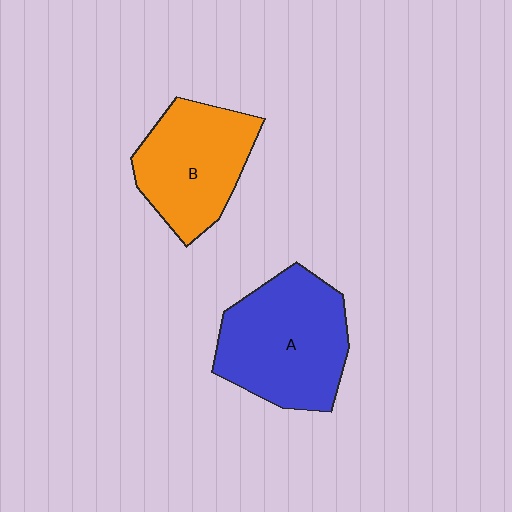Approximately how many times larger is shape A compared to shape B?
Approximately 1.2 times.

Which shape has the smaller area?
Shape B (orange).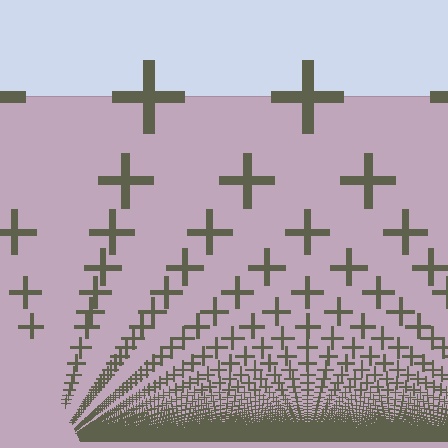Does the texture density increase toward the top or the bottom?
Density increases toward the bottom.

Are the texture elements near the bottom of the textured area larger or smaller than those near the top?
Smaller. The gradient is inverted — elements near the bottom are smaller and denser.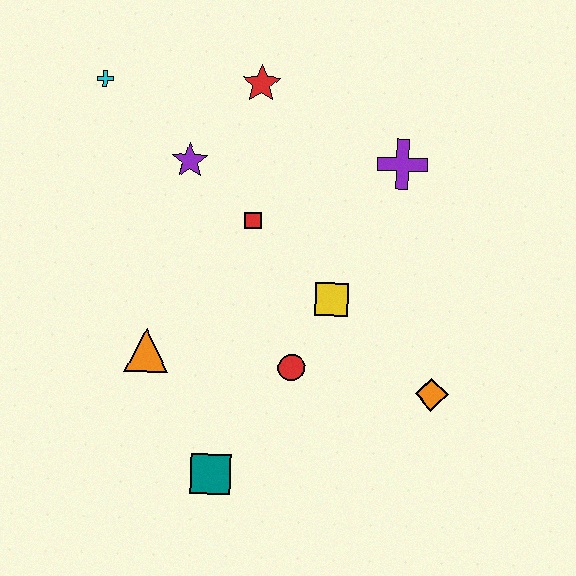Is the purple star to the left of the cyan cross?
No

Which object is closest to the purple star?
The red square is closest to the purple star.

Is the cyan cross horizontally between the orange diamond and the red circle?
No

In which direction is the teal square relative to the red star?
The teal square is below the red star.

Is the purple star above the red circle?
Yes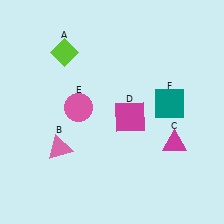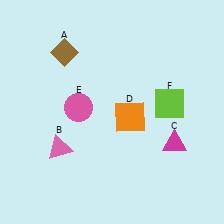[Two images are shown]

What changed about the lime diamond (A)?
In Image 1, A is lime. In Image 2, it changed to brown.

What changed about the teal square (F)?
In Image 1, F is teal. In Image 2, it changed to lime.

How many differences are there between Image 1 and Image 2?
There are 3 differences between the two images.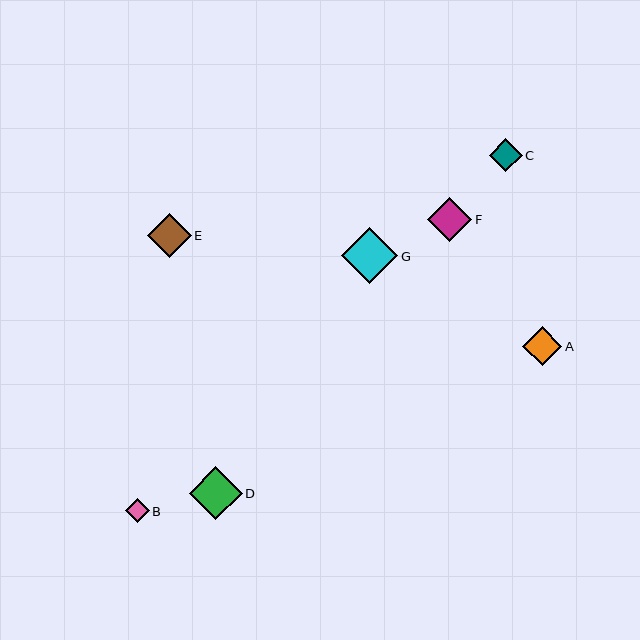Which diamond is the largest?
Diamond G is the largest with a size of approximately 56 pixels.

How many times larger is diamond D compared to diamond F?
Diamond D is approximately 1.2 times the size of diamond F.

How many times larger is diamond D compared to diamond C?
Diamond D is approximately 1.6 times the size of diamond C.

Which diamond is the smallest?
Diamond B is the smallest with a size of approximately 24 pixels.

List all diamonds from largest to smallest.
From largest to smallest: G, D, F, E, A, C, B.